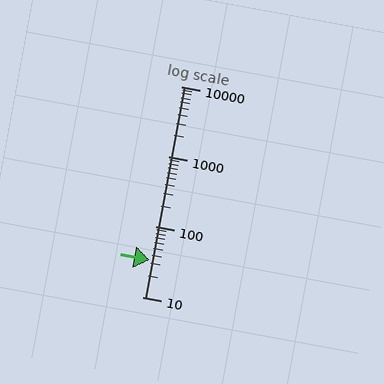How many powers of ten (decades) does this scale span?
The scale spans 3 decades, from 10 to 10000.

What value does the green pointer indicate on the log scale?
The pointer indicates approximately 34.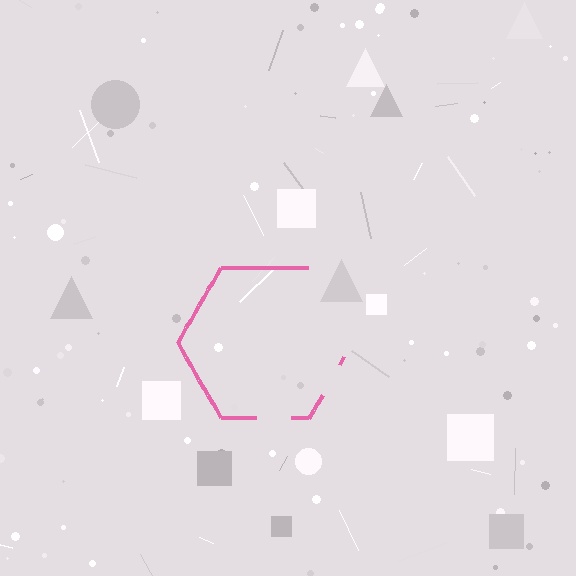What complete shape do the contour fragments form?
The contour fragments form a hexagon.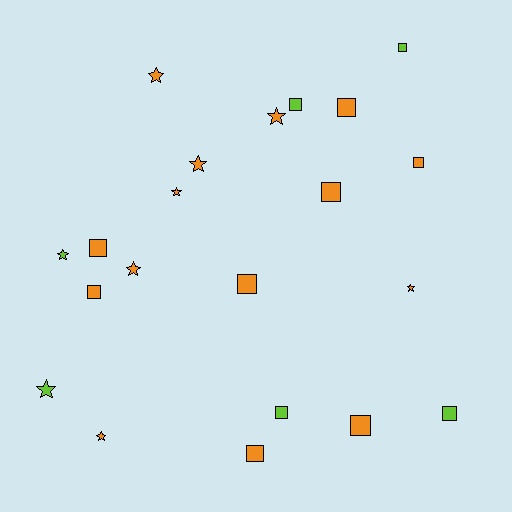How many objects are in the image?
There are 21 objects.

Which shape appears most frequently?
Square, with 12 objects.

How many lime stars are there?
There are 2 lime stars.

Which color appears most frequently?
Orange, with 15 objects.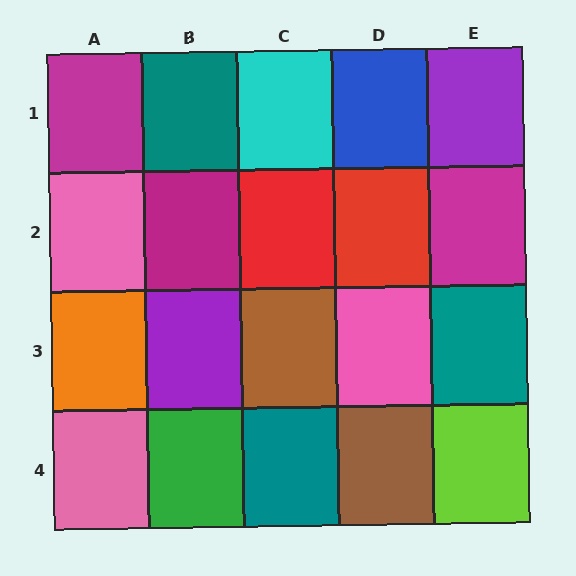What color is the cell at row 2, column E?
Magenta.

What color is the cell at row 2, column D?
Red.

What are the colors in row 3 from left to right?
Orange, purple, brown, pink, teal.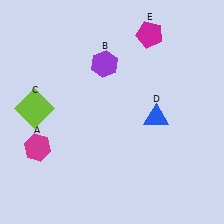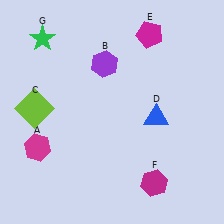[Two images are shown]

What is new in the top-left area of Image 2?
A green star (G) was added in the top-left area of Image 2.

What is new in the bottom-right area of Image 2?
A magenta hexagon (F) was added in the bottom-right area of Image 2.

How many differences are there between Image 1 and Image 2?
There are 2 differences between the two images.